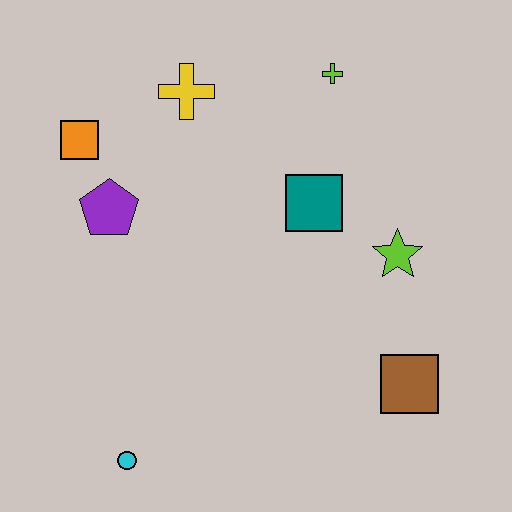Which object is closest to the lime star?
The teal square is closest to the lime star.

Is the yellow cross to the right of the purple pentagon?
Yes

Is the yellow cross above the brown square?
Yes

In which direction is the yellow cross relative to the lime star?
The yellow cross is to the left of the lime star.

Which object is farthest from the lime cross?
The cyan circle is farthest from the lime cross.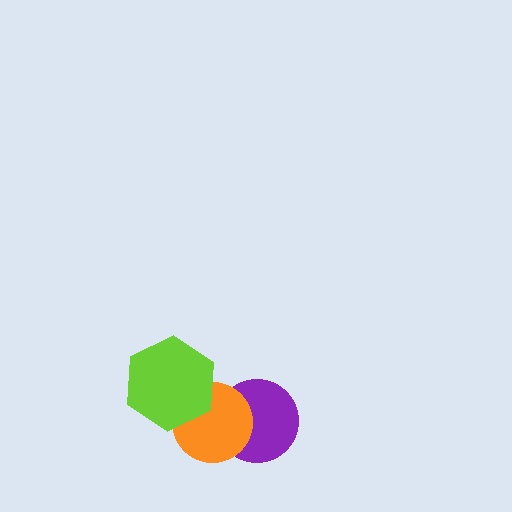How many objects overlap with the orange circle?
2 objects overlap with the orange circle.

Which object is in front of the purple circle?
The orange circle is in front of the purple circle.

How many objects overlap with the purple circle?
1 object overlaps with the purple circle.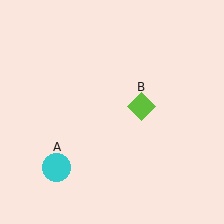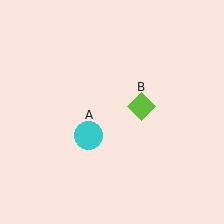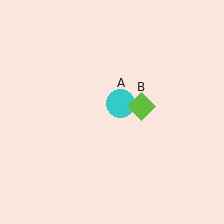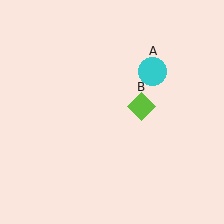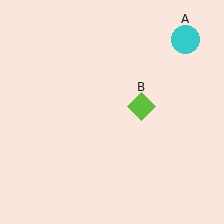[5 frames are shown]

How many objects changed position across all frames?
1 object changed position: cyan circle (object A).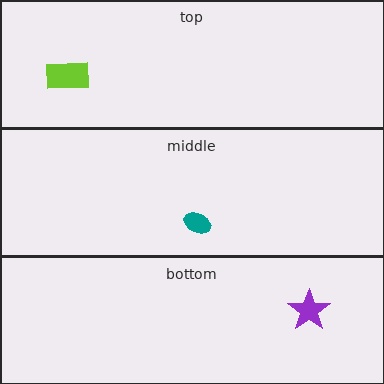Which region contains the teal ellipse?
The middle region.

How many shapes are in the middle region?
1.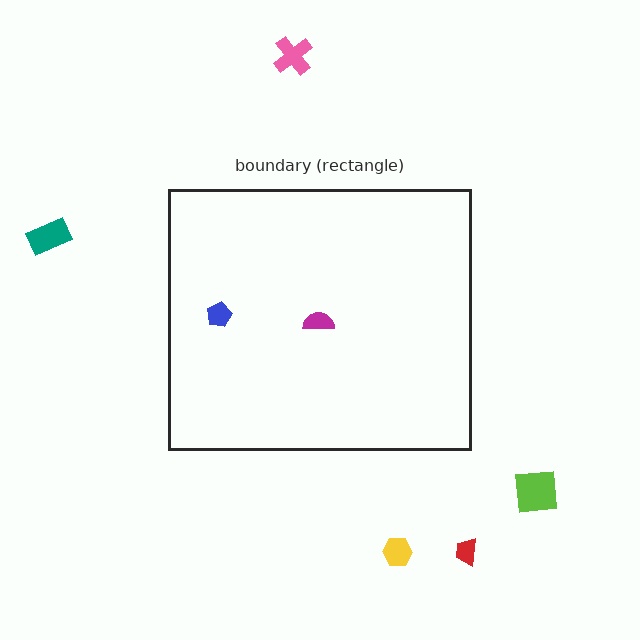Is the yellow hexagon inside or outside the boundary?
Outside.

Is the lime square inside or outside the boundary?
Outside.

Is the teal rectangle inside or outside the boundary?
Outside.